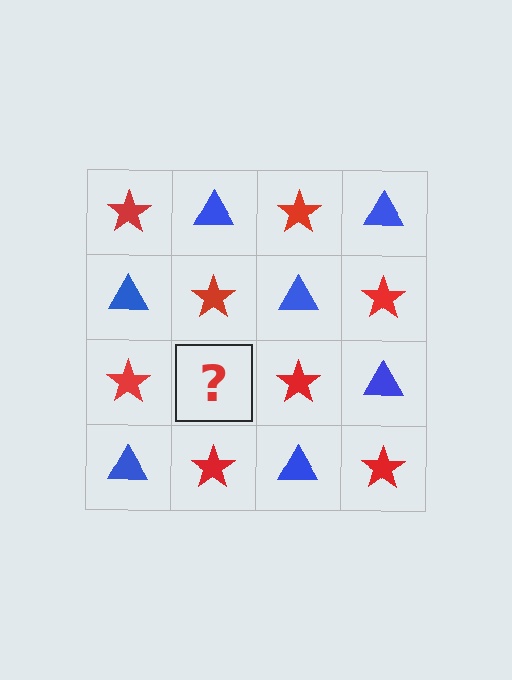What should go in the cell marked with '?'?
The missing cell should contain a blue triangle.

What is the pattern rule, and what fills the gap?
The rule is that it alternates red star and blue triangle in a checkerboard pattern. The gap should be filled with a blue triangle.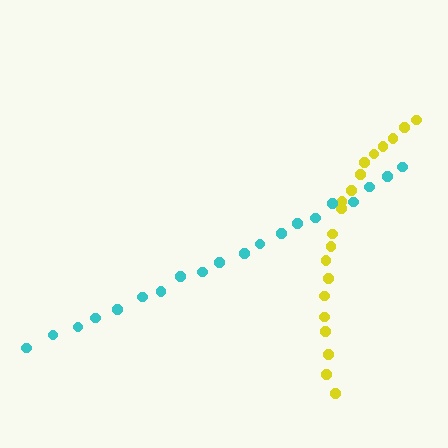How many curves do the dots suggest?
There are 2 distinct paths.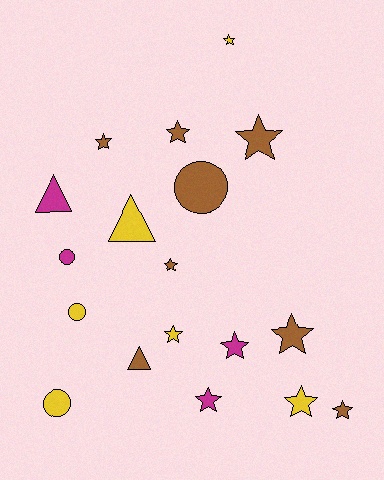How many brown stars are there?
There are 6 brown stars.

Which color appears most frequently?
Brown, with 8 objects.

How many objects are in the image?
There are 18 objects.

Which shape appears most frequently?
Star, with 11 objects.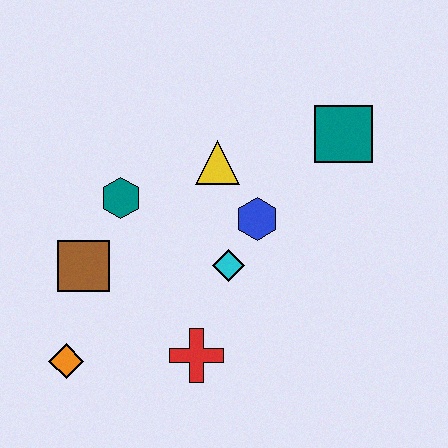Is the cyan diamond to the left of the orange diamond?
No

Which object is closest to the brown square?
The teal hexagon is closest to the brown square.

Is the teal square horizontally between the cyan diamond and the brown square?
No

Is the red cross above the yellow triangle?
No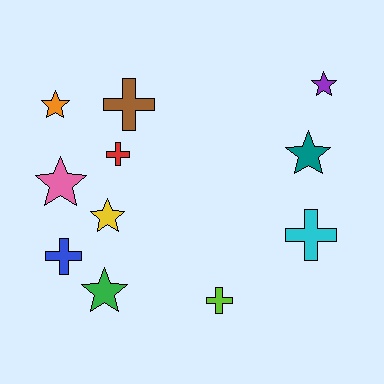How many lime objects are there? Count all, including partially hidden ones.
There is 1 lime object.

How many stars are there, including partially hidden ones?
There are 6 stars.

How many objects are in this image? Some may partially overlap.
There are 11 objects.